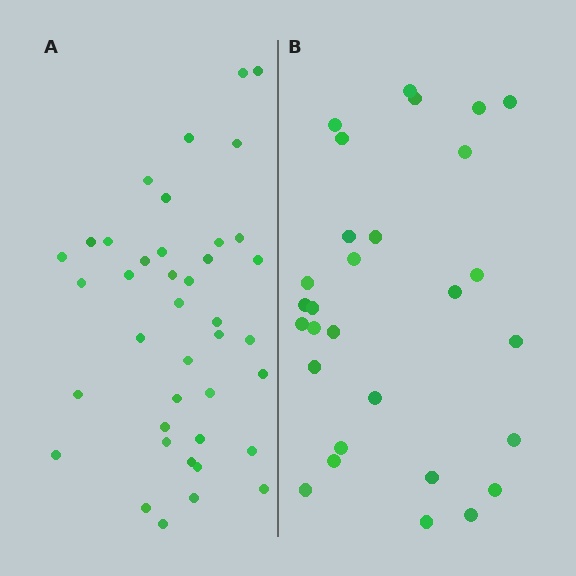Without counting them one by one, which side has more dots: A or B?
Region A (the left region) has more dots.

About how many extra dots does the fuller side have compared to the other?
Region A has roughly 12 or so more dots than region B.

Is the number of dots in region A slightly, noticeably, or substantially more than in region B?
Region A has noticeably more, but not dramatically so. The ratio is roughly 1.4 to 1.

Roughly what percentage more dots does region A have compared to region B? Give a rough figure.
About 40% more.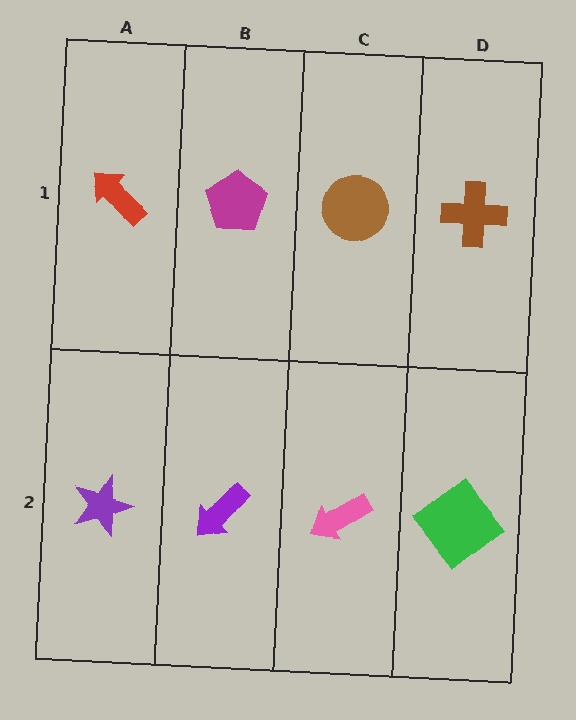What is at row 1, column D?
A brown cross.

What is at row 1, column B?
A magenta pentagon.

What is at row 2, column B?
A purple arrow.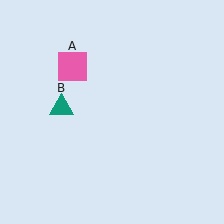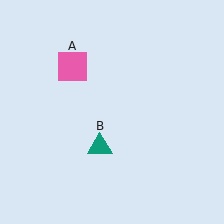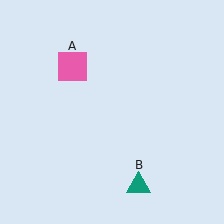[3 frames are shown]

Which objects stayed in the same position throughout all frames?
Pink square (object A) remained stationary.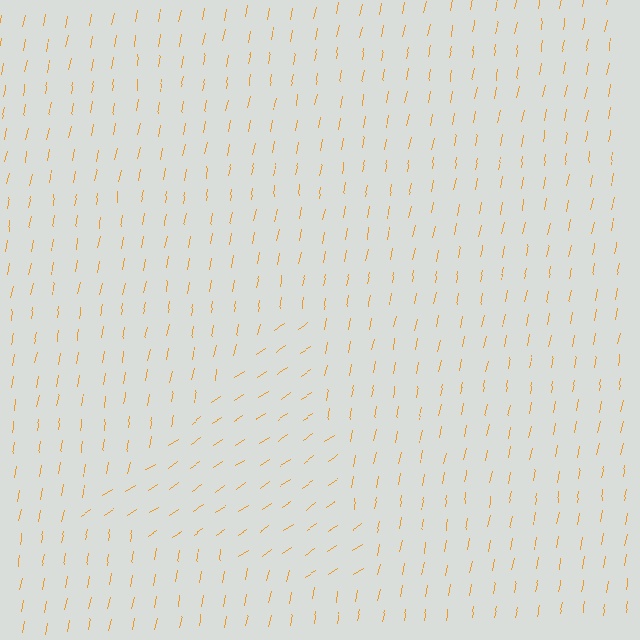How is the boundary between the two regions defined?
The boundary is defined purely by a change in line orientation (approximately 45 degrees difference). All lines are the same color and thickness.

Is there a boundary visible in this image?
Yes, there is a texture boundary formed by a change in line orientation.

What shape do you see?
I see a triangle.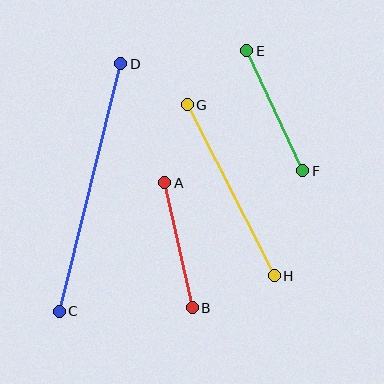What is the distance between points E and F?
The distance is approximately 133 pixels.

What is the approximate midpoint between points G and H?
The midpoint is at approximately (231, 190) pixels.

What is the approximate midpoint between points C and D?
The midpoint is at approximately (90, 188) pixels.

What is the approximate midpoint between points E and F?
The midpoint is at approximately (275, 111) pixels.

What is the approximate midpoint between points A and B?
The midpoint is at approximately (179, 245) pixels.